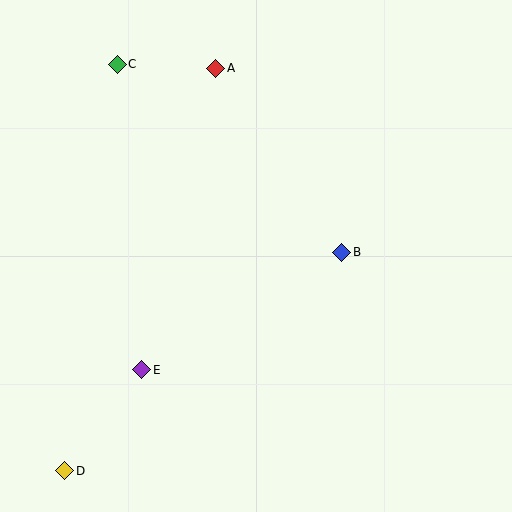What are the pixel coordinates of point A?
Point A is at (216, 68).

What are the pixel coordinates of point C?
Point C is at (117, 64).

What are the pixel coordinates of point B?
Point B is at (342, 252).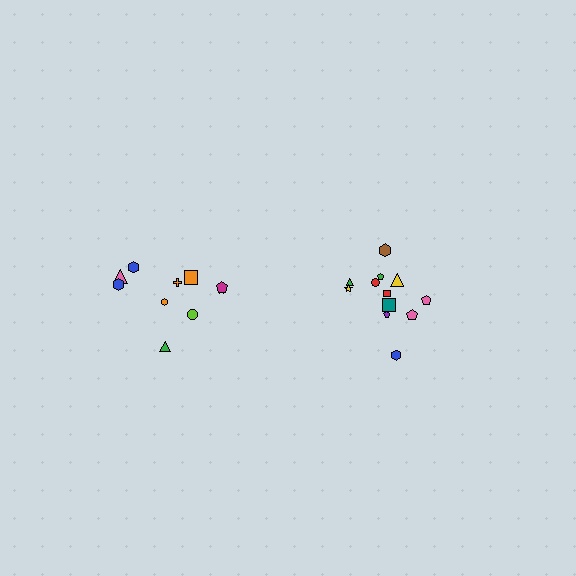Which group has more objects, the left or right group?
The right group.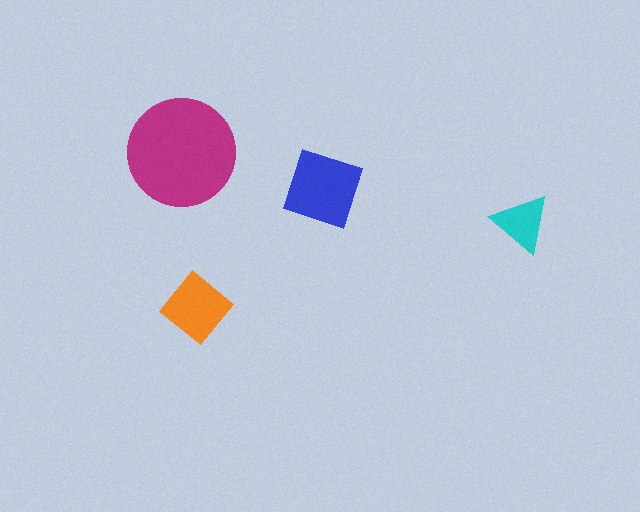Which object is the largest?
The magenta circle.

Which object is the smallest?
The cyan triangle.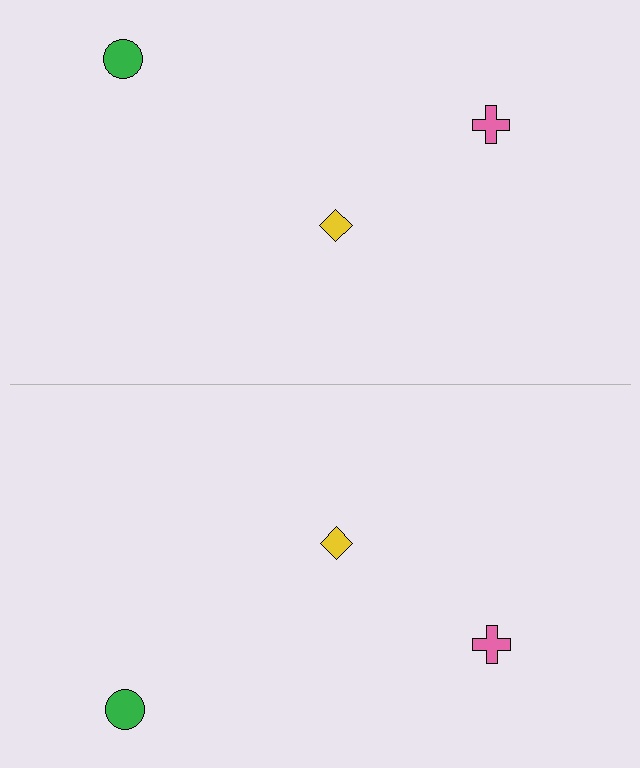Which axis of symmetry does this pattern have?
The pattern has a horizontal axis of symmetry running through the center of the image.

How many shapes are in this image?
There are 6 shapes in this image.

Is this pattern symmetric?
Yes, this pattern has bilateral (reflection) symmetry.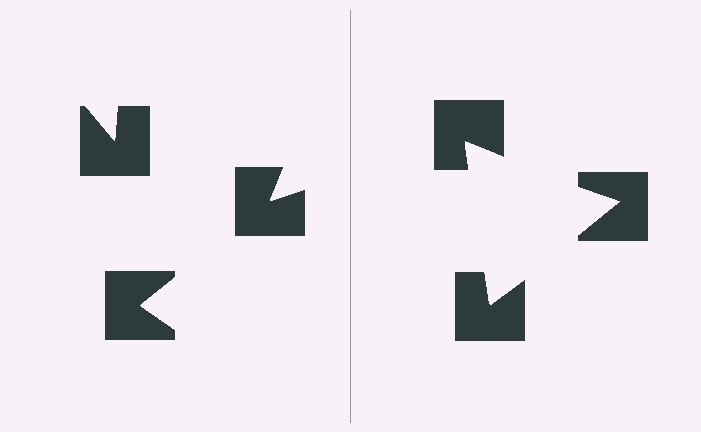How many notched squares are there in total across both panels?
6 — 3 on each side.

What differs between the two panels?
The notched squares are positioned identically on both sides; only the wedge orientations differ. On the right they align to a triangle; on the left they are misaligned.